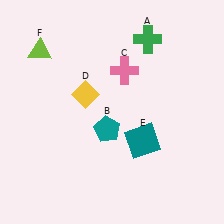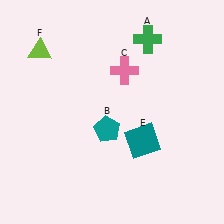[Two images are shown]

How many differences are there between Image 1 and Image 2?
There is 1 difference between the two images.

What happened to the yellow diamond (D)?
The yellow diamond (D) was removed in Image 2. It was in the top-left area of Image 1.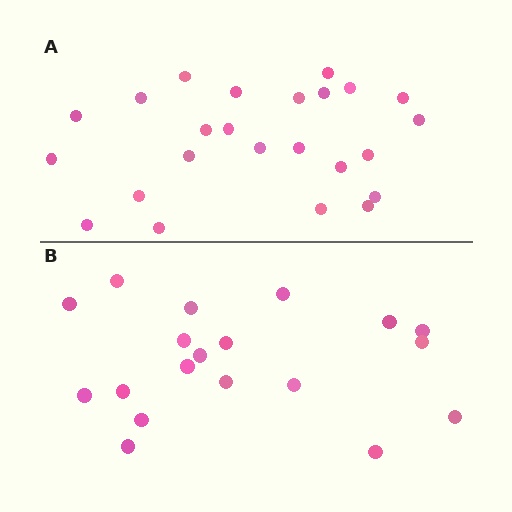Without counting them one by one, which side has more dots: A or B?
Region A (the top region) has more dots.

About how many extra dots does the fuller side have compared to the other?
Region A has about 5 more dots than region B.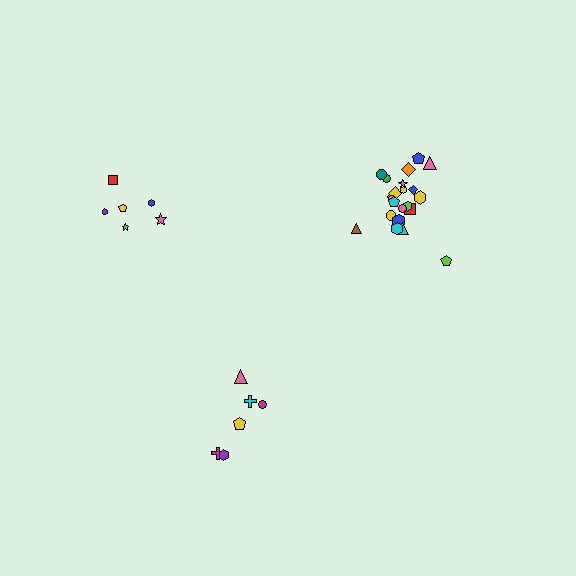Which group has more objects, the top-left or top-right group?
The top-right group.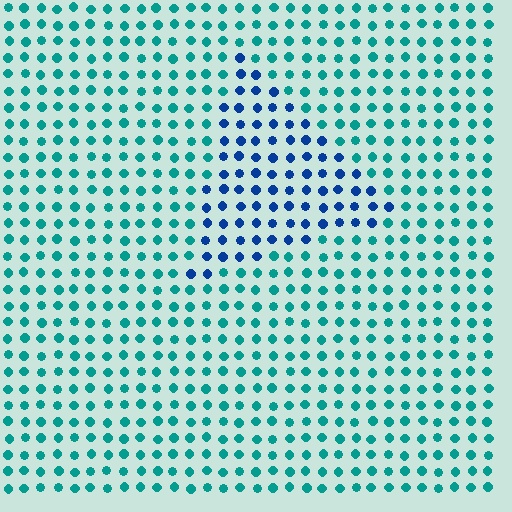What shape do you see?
I see a triangle.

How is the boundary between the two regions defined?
The boundary is defined purely by a slight shift in hue (about 43 degrees). Spacing, size, and orientation are identical on both sides.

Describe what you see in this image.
The image is filled with small teal elements in a uniform arrangement. A triangle-shaped region is visible where the elements are tinted to a slightly different hue, forming a subtle color boundary.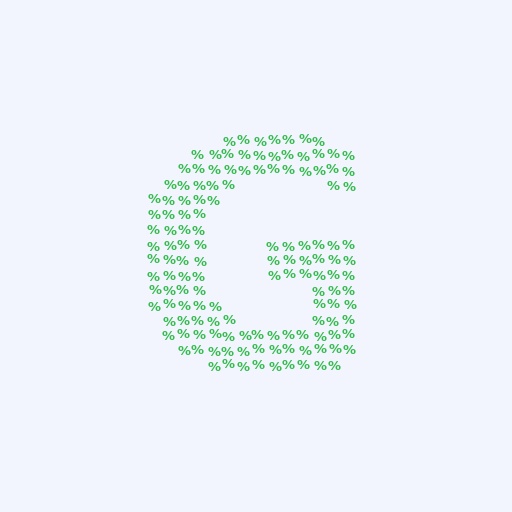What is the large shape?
The large shape is the letter G.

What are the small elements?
The small elements are percent signs.